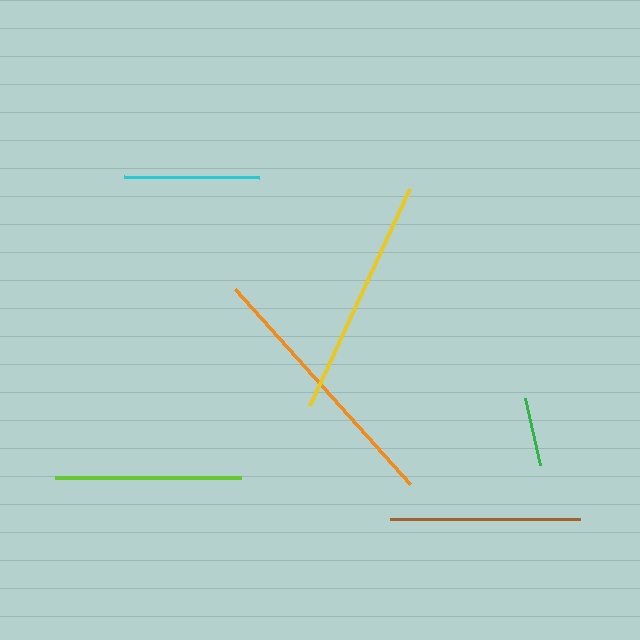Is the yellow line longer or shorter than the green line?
The yellow line is longer than the green line.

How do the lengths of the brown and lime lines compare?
The brown and lime lines are approximately the same length.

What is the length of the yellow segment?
The yellow segment is approximately 238 pixels long.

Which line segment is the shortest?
The green line is the shortest at approximately 69 pixels.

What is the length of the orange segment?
The orange segment is approximately 262 pixels long.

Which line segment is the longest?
The orange line is the longest at approximately 262 pixels.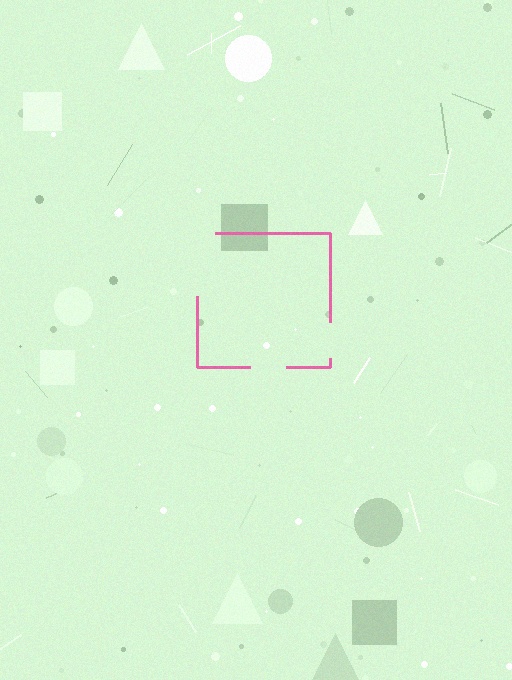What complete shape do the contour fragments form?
The contour fragments form a square.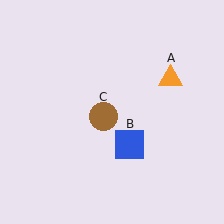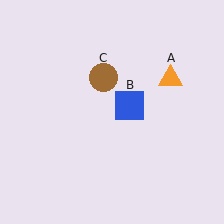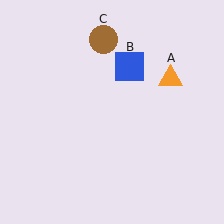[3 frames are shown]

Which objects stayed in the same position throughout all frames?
Orange triangle (object A) remained stationary.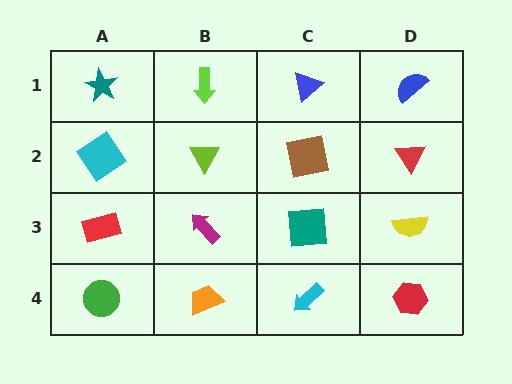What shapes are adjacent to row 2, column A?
A teal star (row 1, column A), a red rectangle (row 3, column A), a lime triangle (row 2, column B).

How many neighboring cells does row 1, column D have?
2.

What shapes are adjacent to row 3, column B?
A lime triangle (row 2, column B), an orange trapezoid (row 4, column B), a red rectangle (row 3, column A), a teal square (row 3, column C).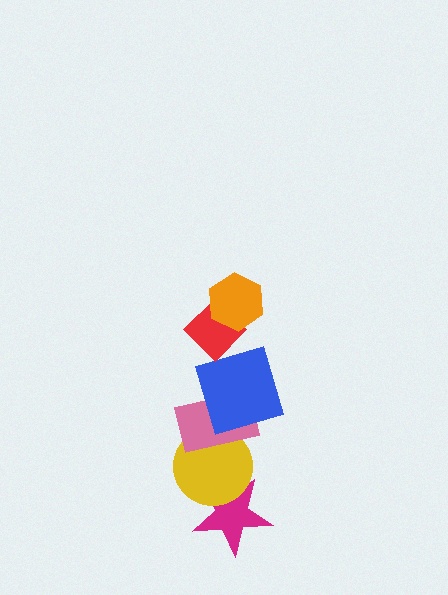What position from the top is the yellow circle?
The yellow circle is 5th from the top.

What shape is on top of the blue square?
The red diamond is on top of the blue square.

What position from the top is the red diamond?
The red diamond is 2nd from the top.